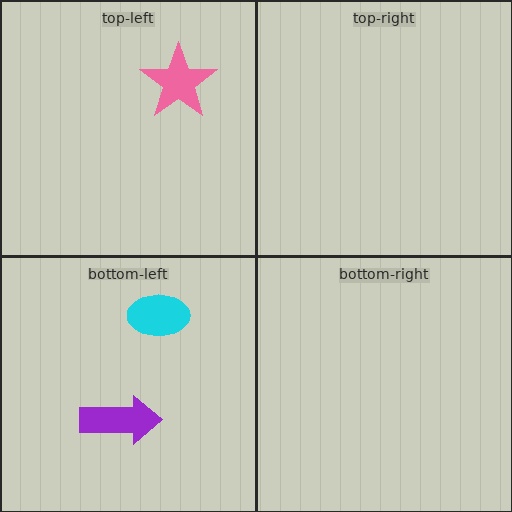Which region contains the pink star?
The top-left region.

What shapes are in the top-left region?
The pink star.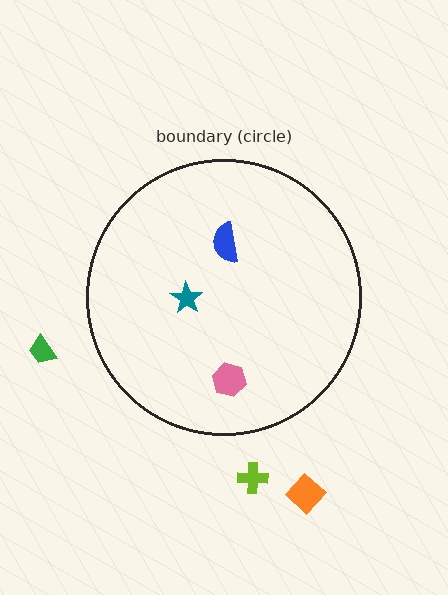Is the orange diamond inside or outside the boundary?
Outside.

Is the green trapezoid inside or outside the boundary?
Outside.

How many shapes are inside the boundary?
3 inside, 3 outside.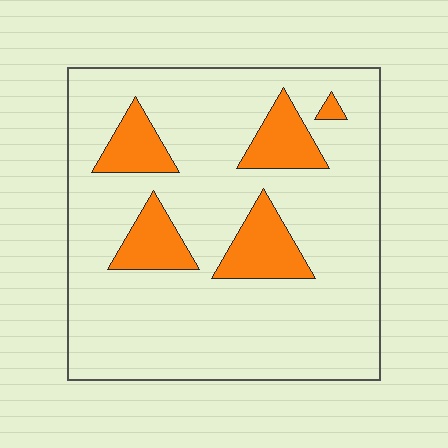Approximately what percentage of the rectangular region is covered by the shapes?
Approximately 15%.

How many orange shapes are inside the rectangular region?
5.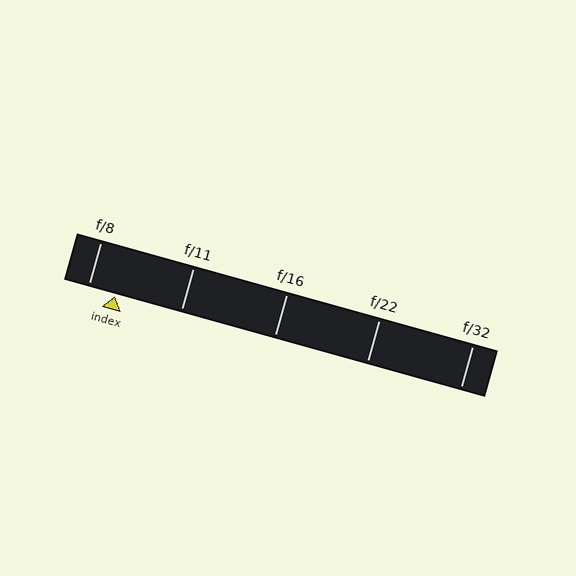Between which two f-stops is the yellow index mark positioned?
The index mark is between f/8 and f/11.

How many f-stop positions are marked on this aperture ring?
There are 5 f-stop positions marked.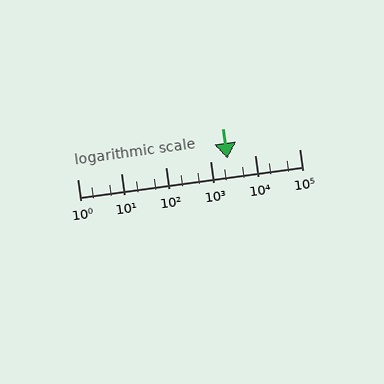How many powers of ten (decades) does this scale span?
The scale spans 5 decades, from 1 to 100000.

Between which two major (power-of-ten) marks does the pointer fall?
The pointer is between 1000 and 10000.